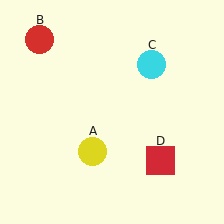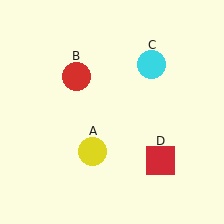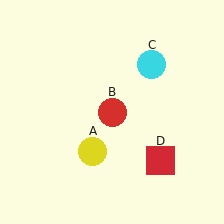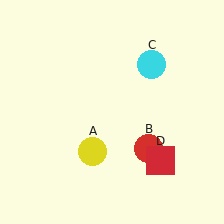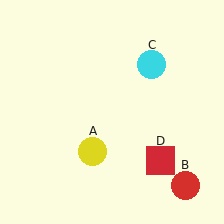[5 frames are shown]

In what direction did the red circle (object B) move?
The red circle (object B) moved down and to the right.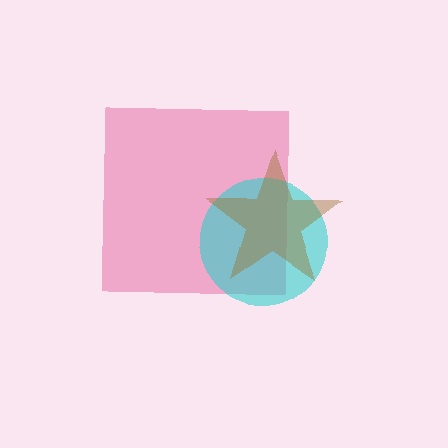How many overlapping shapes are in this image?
There are 3 overlapping shapes in the image.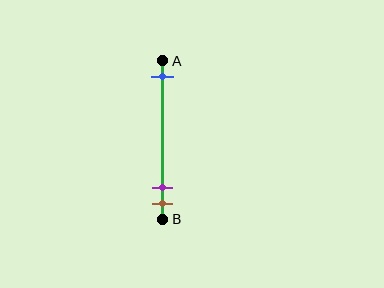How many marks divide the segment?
There are 3 marks dividing the segment.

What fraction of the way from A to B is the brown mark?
The brown mark is approximately 90% (0.9) of the way from A to B.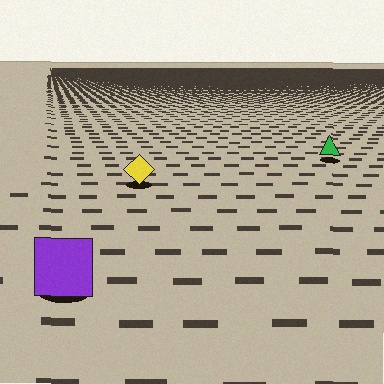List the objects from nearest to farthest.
From nearest to farthest: the purple square, the yellow diamond, the green triangle.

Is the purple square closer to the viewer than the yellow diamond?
Yes. The purple square is closer — you can tell from the texture gradient: the ground texture is coarser near it.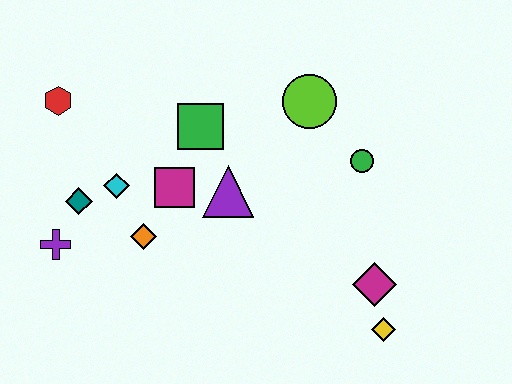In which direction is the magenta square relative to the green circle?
The magenta square is to the left of the green circle.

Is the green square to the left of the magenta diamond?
Yes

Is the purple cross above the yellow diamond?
Yes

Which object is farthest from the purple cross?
The yellow diamond is farthest from the purple cross.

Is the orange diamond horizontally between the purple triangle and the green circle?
No